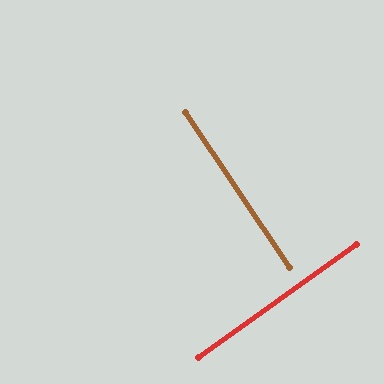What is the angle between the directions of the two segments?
Approximately 88 degrees.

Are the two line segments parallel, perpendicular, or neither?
Perpendicular — they meet at approximately 88°.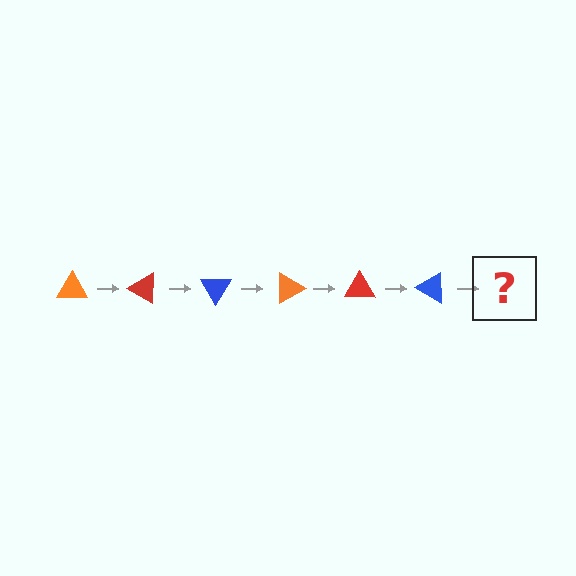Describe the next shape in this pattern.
It should be an orange triangle, rotated 180 degrees from the start.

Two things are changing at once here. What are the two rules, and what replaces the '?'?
The two rules are that it rotates 30 degrees each step and the color cycles through orange, red, and blue. The '?' should be an orange triangle, rotated 180 degrees from the start.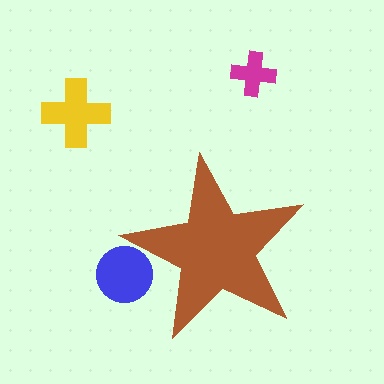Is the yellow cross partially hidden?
No, the yellow cross is fully visible.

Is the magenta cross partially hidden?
No, the magenta cross is fully visible.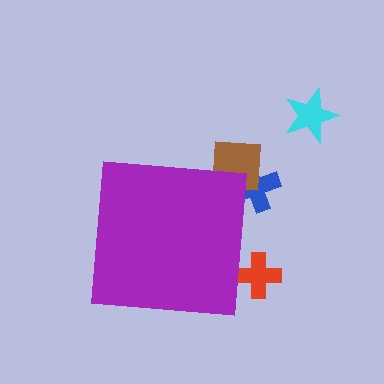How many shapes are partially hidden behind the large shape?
3 shapes are partially hidden.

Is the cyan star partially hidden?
No, the cyan star is fully visible.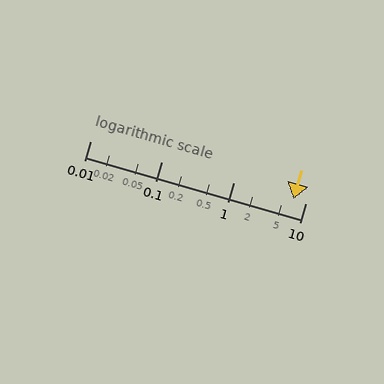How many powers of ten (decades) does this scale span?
The scale spans 3 decades, from 0.01 to 10.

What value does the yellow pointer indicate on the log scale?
The pointer indicates approximately 6.8.